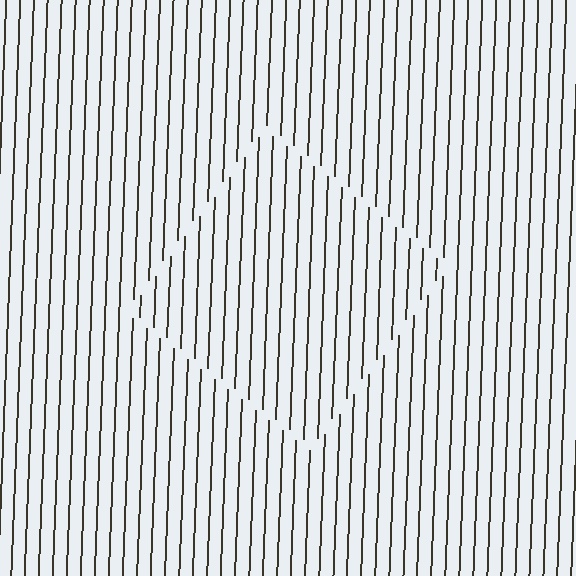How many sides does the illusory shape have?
4 sides — the line-ends trace a square.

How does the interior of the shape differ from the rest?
The interior of the shape contains the same grating, shifted by half a period — the contour is defined by the phase discontinuity where line-ends from the inner and outer gratings abut.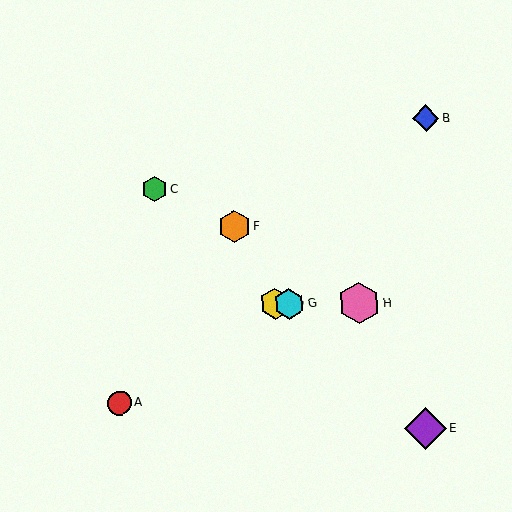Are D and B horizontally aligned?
No, D is at y≈304 and B is at y≈118.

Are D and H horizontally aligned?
Yes, both are at y≈304.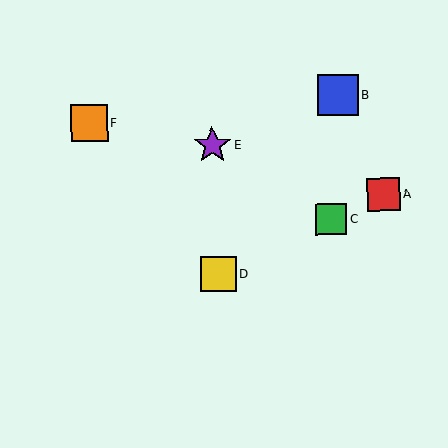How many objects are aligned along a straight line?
3 objects (A, C, D) are aligned along a straight line.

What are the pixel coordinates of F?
Object F is at (89, 123).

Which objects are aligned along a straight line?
Objects A, C, D are aligned along a straight line.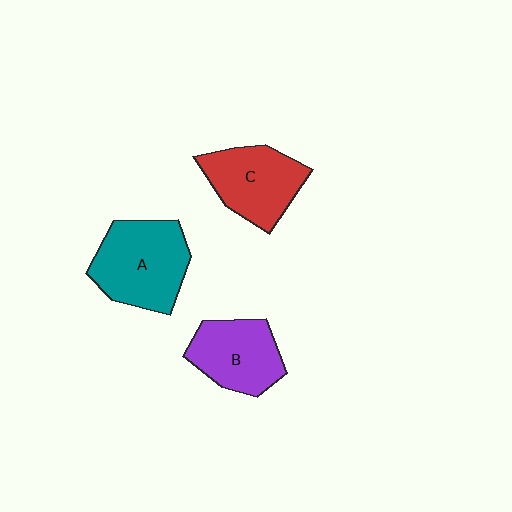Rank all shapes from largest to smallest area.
From largest to smallest: A (teal), C (red), B (purple).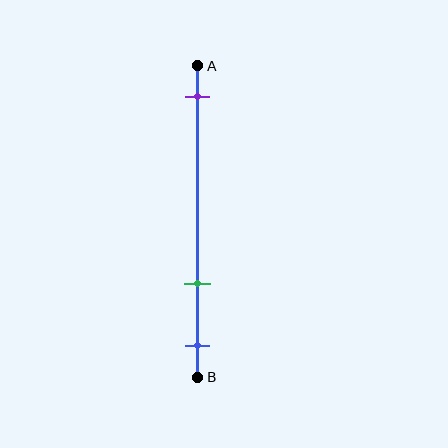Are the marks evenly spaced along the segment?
No, the marks are not evenly spaced.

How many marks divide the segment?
There are 3 marks dividing the segment.